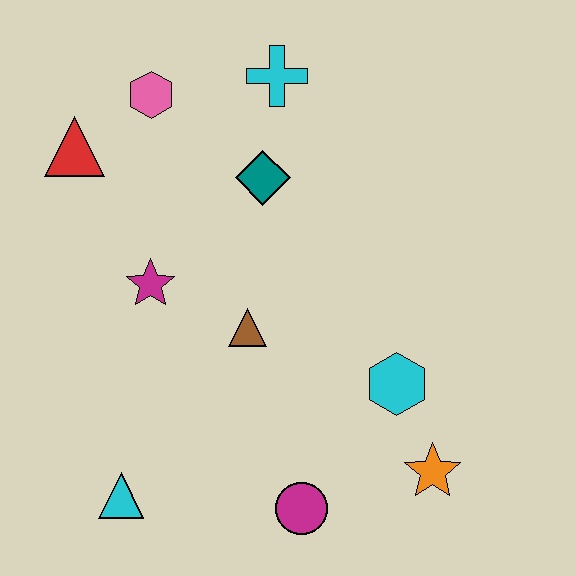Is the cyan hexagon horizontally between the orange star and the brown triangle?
Yes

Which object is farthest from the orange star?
The red triangle is farthest from the orange star.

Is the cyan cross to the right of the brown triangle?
Yes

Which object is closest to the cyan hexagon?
The orange star is closest to the cyan hexagon.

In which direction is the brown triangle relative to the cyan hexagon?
The brown triangle is to the left of the cyan hexagon.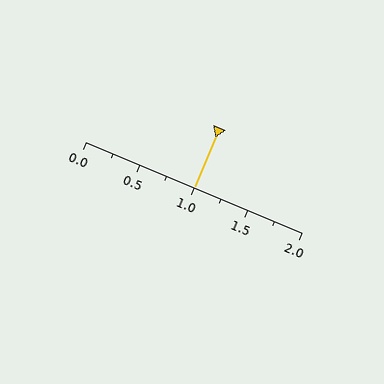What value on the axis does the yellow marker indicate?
The marker indicates approximately 1.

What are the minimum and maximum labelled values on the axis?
The axis runs from 0.0 to 2.0.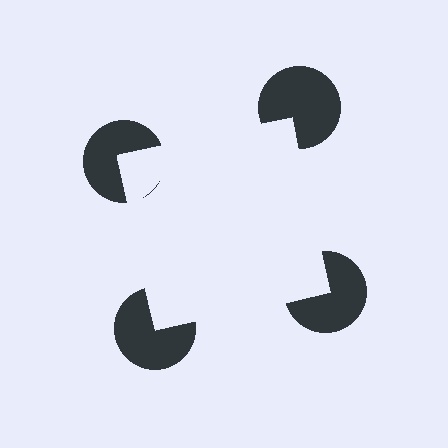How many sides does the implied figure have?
4 sides.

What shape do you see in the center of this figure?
An illusory square — its edges are inferred from the aligned wedge cuts in the pac-man discs, not physically drawn.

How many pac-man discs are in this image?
There are 4 — one at each vertex of the illusory square.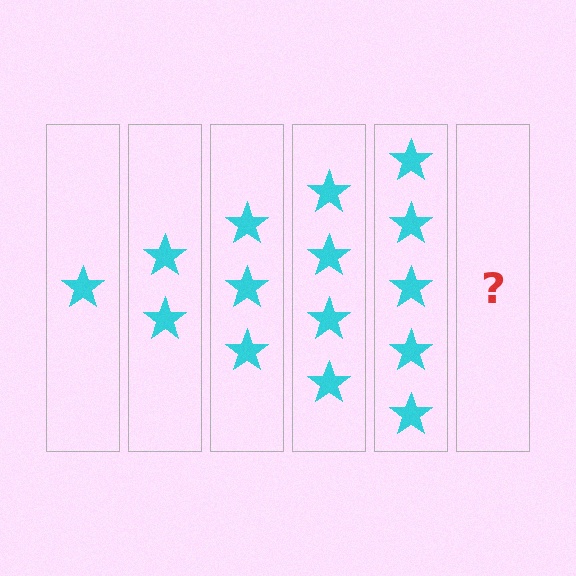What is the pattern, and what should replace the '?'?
The pattern is that each step adds one more star. The '?' should be 6 stars.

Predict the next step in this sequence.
The next step is 6 stars.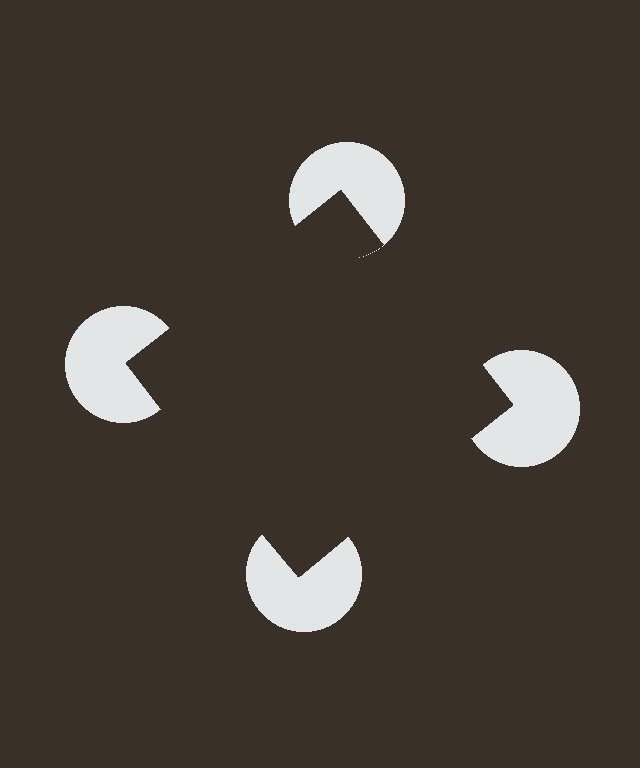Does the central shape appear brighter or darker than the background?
It typically appears slightly darker than the background, even though no actual brightness change is drawn.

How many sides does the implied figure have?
4 sides.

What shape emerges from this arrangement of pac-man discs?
An illusory square — its edges are inferred from the aligned wedge cuts in the pac-man discs, not physically drawn.